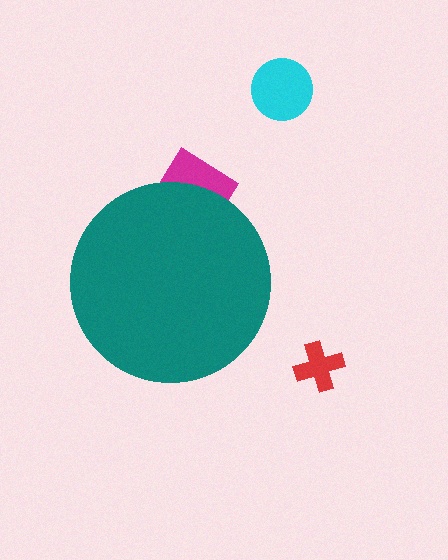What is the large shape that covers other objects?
A teal circle.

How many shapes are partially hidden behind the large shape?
1 shape is partially hidden.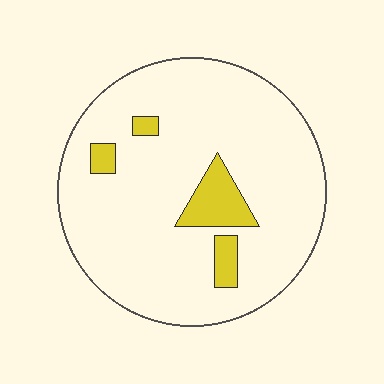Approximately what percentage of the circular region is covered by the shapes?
Approximately 10%.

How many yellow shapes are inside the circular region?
4.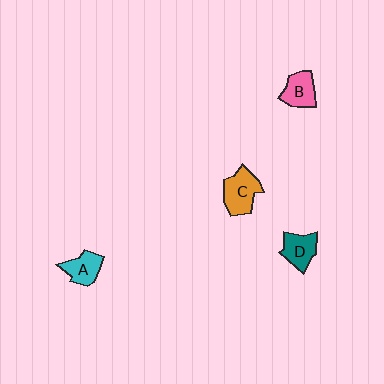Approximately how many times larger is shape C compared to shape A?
Approximately 1.3 times.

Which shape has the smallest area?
Shape A (cyan).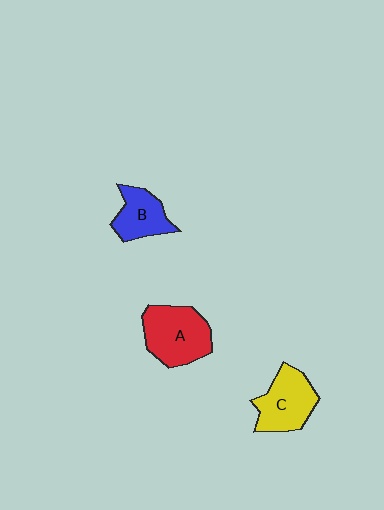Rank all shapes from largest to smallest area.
From largest to smallest: A (red), C (yellow), B (blue).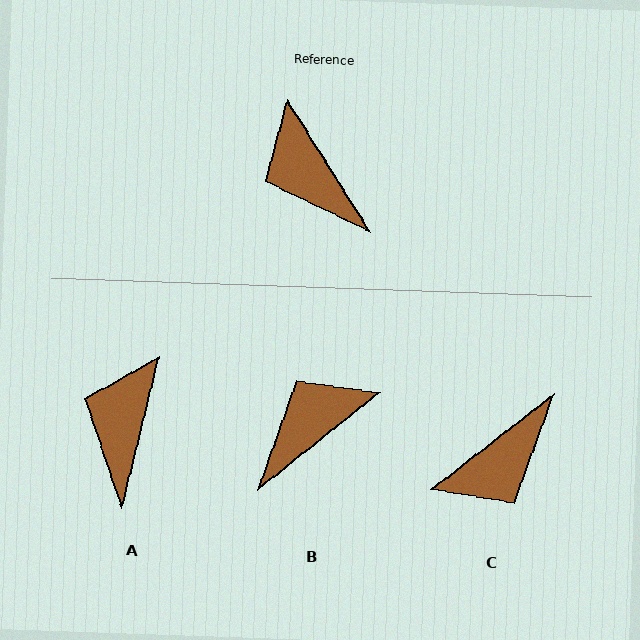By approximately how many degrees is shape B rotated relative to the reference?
Approximately 83 degrees clockwise.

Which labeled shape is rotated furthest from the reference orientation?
C, about 96 degrees away.